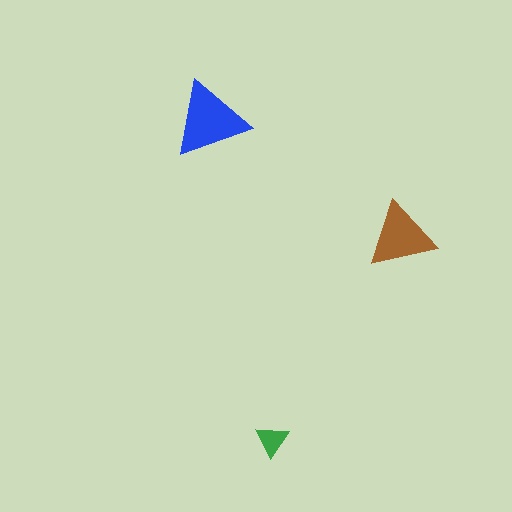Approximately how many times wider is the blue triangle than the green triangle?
About 2.5 times wider.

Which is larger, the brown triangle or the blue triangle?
The blue one.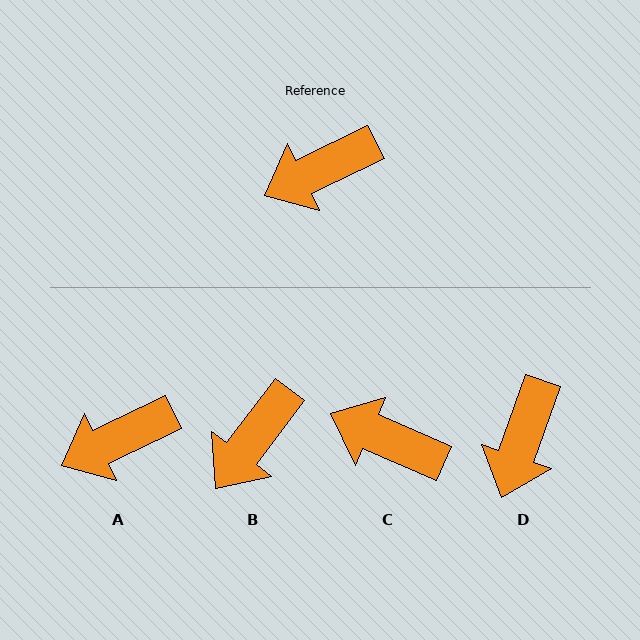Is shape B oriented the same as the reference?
No, it is off by about 27 degrees.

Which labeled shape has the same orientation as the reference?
A.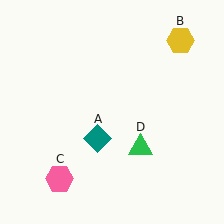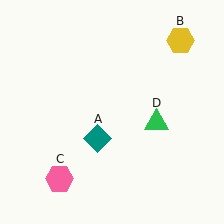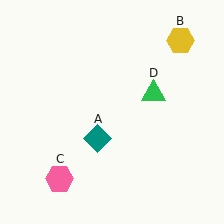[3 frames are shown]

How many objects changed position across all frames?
1 object changed position: green triangle (object D).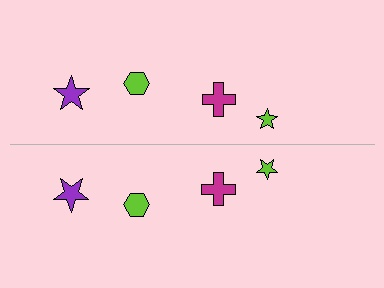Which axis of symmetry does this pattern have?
The pattern has a horizontal axis of symmetry running through the center of the image.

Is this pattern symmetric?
Yes, this pattern has bilateral (reflection) symmetry.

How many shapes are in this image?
There are 8 shapes in this image.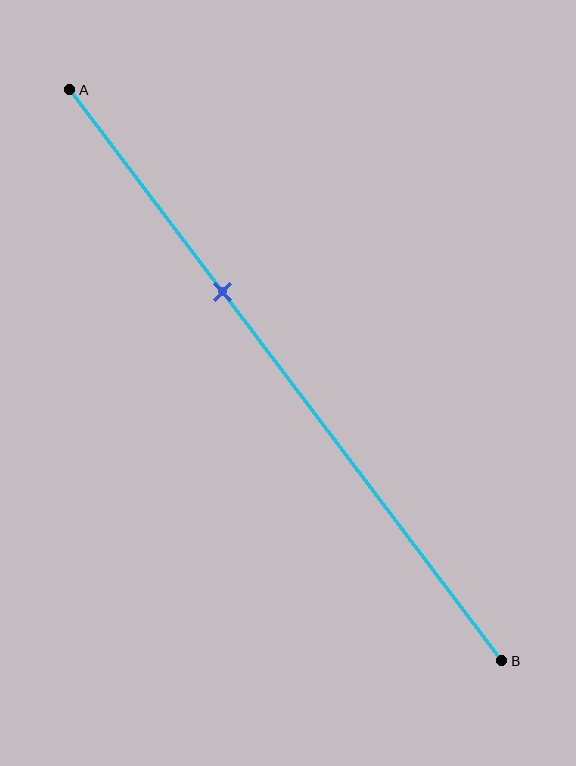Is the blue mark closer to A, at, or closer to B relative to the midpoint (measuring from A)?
The blue mark is closer to point A than the midpoint of segment AB.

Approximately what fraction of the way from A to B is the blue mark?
The blue mark is approximately 35% of the way from A to B.